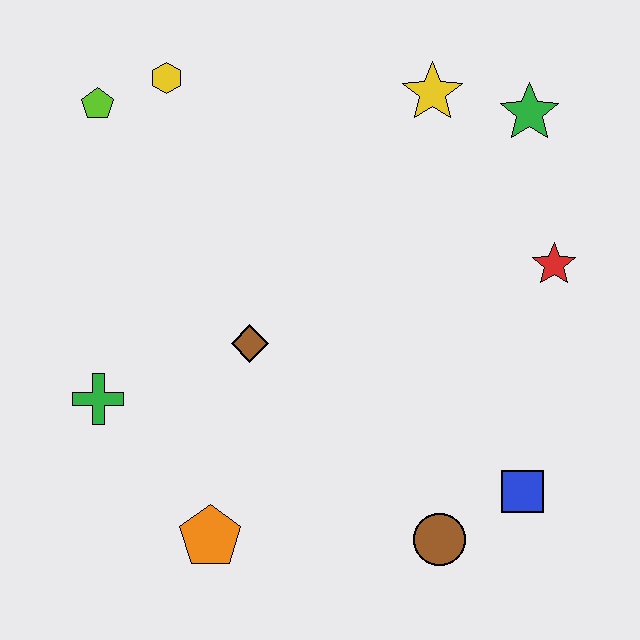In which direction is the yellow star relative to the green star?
The yellow star is to the left of the green star.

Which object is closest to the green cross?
The brown diamond is closest to the green cross.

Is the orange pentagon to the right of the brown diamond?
No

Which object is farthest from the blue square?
The lime pentagon is farthest from the blue square.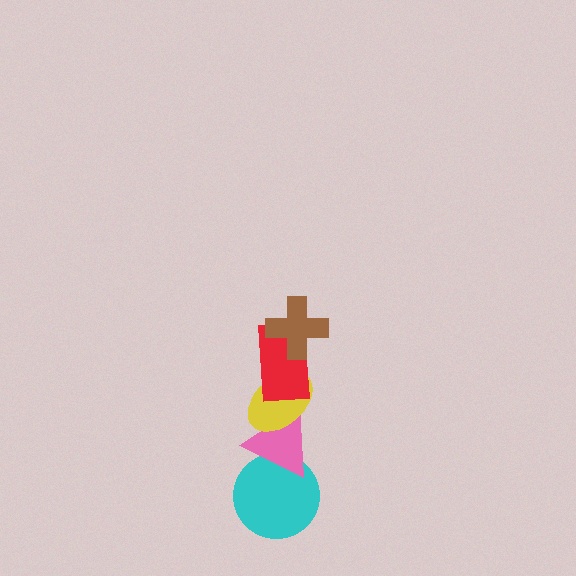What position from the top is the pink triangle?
The pink triangle is 4th from the top.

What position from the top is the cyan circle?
The cyan circle is 5th from the top.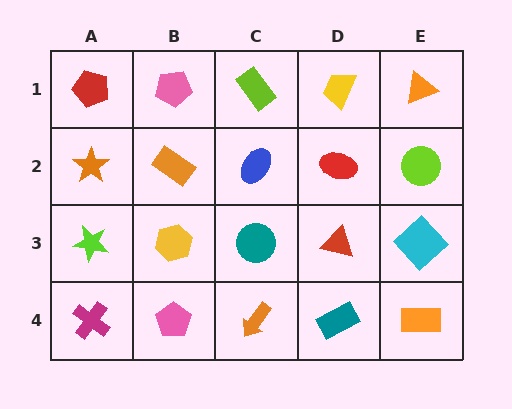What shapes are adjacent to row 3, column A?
An orange star (row 2, column A), a magenta cross (row 4, column A), a yellow hexagon (row 3, column B).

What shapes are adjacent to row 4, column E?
A cyan diamond (row 3, column E), a teal rectangle (row 4, column D).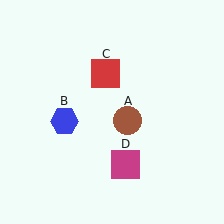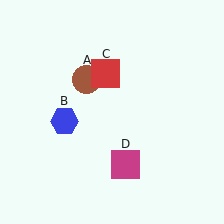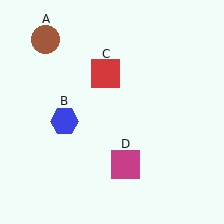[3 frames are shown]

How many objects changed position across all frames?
1 object changed position: brown circle (object A).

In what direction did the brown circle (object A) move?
The brown circle (object A) moved up and to the left.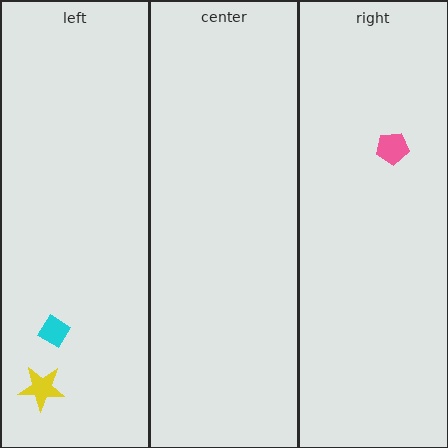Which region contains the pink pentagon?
The right region.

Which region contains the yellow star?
The left region.